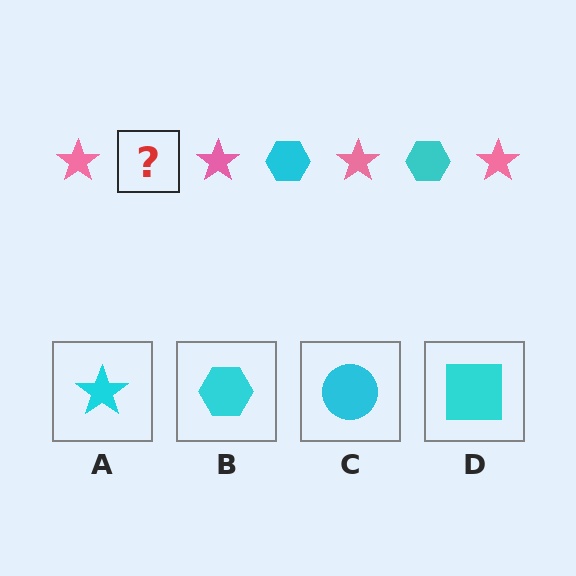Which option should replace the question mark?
Option B.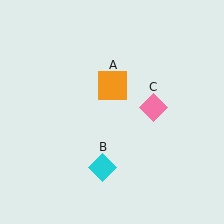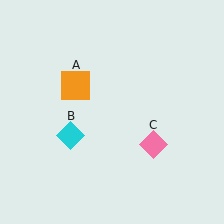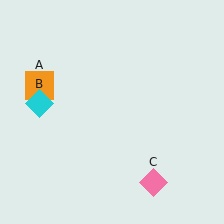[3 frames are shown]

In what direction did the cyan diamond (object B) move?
The cyan diamond (object B) moved up and to the left.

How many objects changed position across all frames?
3 objects changed position: orange square (object A), cyan diamond (object B), pink diamond (object C).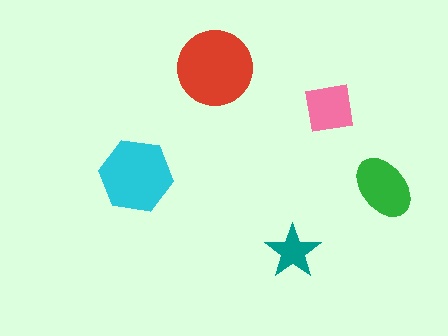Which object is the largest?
The red circle.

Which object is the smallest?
The teal star.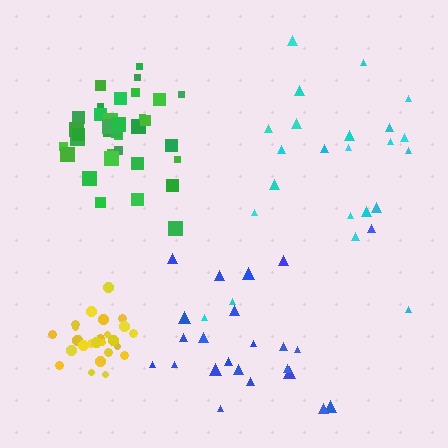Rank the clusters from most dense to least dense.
yellow, green, blue, cyan.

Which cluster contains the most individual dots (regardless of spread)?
Green (35).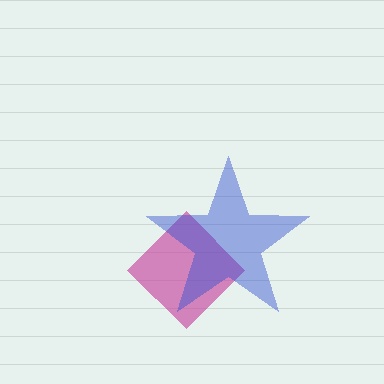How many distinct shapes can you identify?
There are 2 distinct shapes: a magenta diamond, a blue star.